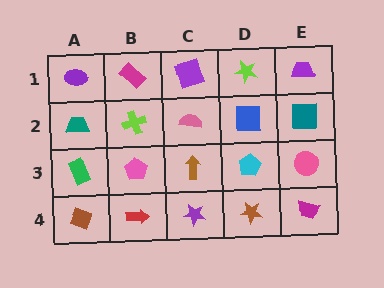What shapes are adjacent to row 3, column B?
A lime cross (row 2, column B), a red arrow (row 4, column B), a green rectangle (row 3, column A), a brown arrow (row 3, column C).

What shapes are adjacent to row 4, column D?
A cyan pentagon (row 3, column D), a purple star (row 4, column C), a magenta trapezoid (row 4, column E).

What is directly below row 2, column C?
A brown arrow.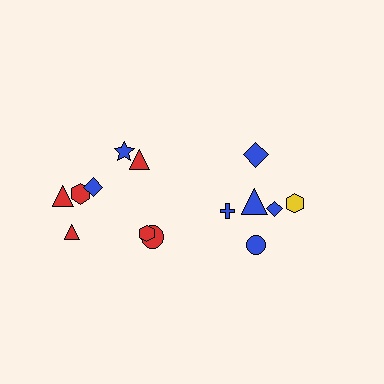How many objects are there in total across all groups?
There are 14 objects.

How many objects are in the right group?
There are 6 objects.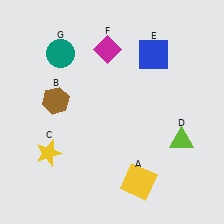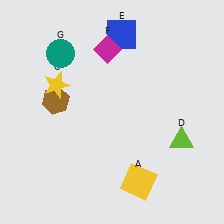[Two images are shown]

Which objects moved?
The objects that moved are: the yellow star (C), the blue square (E).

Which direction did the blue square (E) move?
The blue square (E) moved left.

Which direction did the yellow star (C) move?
The yellow star (C) moved up.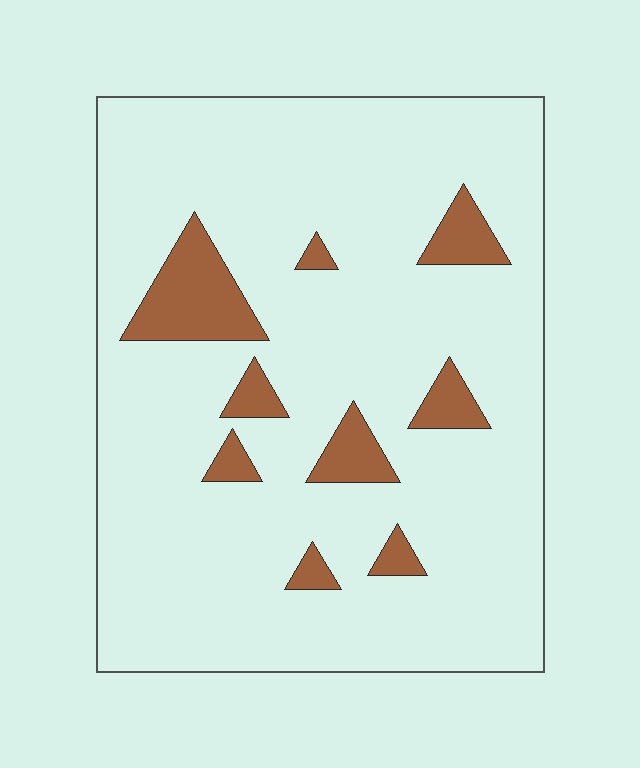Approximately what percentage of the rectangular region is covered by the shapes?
Approximately 10%.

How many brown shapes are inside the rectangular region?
9.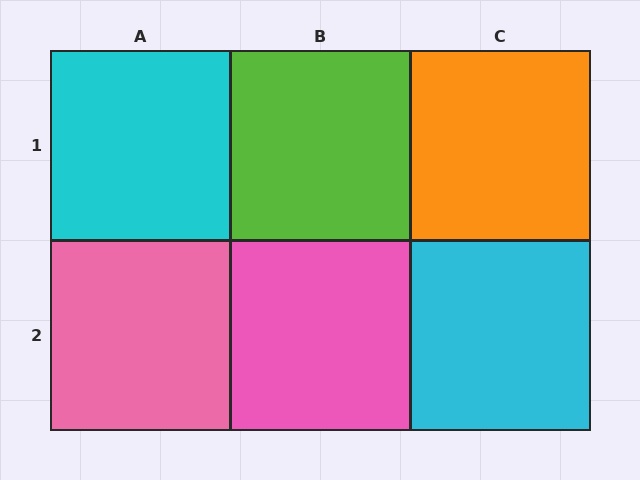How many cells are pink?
2 cells are pink.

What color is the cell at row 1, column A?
Cyan.